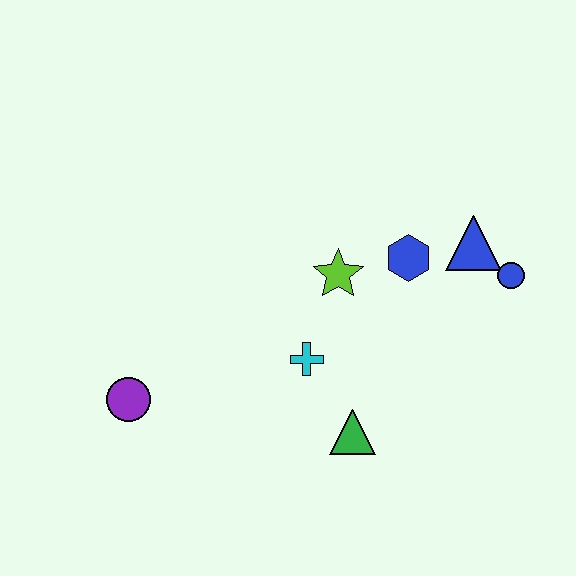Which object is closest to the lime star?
The blue hexagon is closest to the lime star.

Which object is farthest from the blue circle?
The purple circle is farthest from the blue circle.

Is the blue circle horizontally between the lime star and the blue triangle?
No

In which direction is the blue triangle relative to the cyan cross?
The blue triangle is to the right of the cyan cross.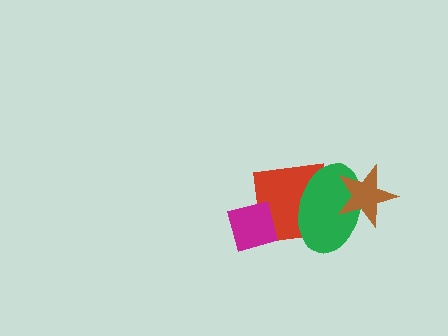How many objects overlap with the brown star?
2 objects overlap with the brown star.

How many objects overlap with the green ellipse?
2 objects overlap with the green ellipse.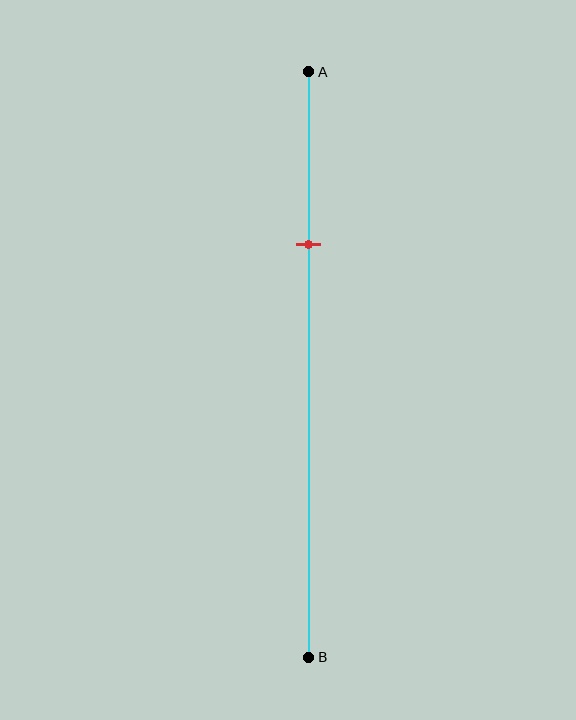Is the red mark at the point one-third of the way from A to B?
No, the mark is at about 30% from A, not at the 33% one-third point.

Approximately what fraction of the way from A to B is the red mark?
The red mark is approximately 30% of the way from A to B.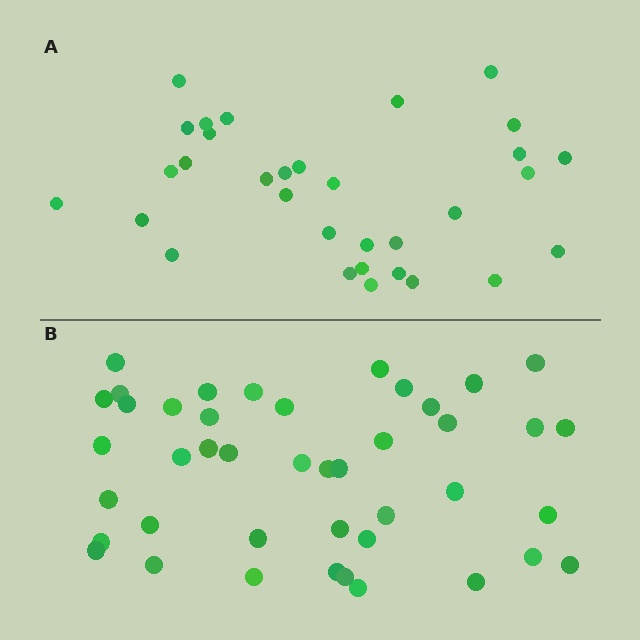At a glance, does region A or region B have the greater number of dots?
Region B (the bottom region) has more dots.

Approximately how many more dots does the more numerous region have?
Region B has roughly 12 or so more dots than region A.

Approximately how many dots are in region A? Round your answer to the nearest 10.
About 30 dots. (The exact count is 32, which rounds to 30.)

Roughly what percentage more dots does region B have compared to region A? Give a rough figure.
About 35% more.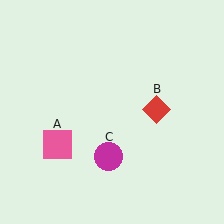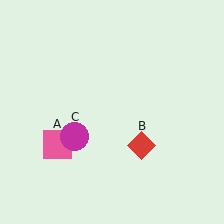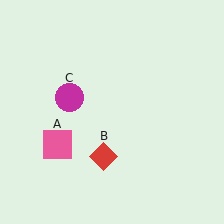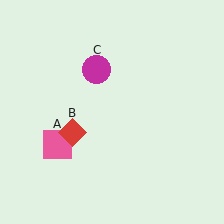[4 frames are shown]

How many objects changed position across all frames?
2 objects changed position: red diamond (object B), magenta circle (object C).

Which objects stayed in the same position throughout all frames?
Pink square (object A) remained stationary.